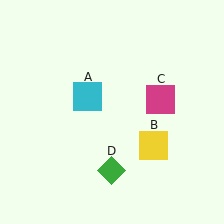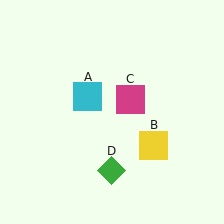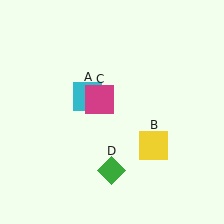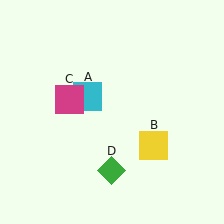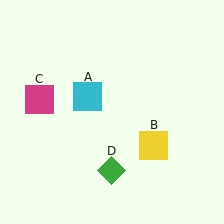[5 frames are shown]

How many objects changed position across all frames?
1 object changed position: magenta square (object C).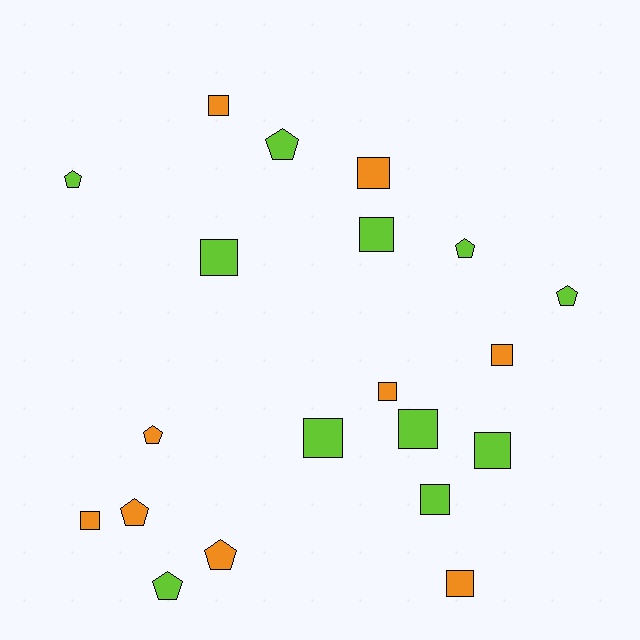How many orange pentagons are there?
There are 3 orange pentagons.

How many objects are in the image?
There are 20 objects.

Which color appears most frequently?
Lime, with 11 objects.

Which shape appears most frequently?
Square, with 12 objects.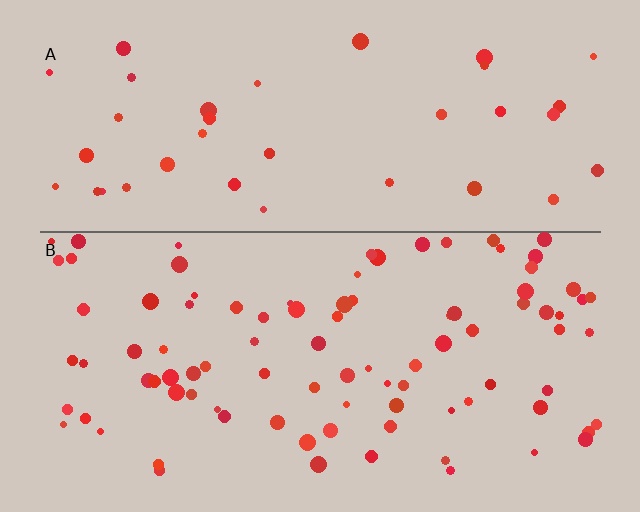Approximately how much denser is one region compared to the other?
Approximately 2.4× — region B over region A.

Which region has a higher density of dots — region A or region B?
B (the bottom).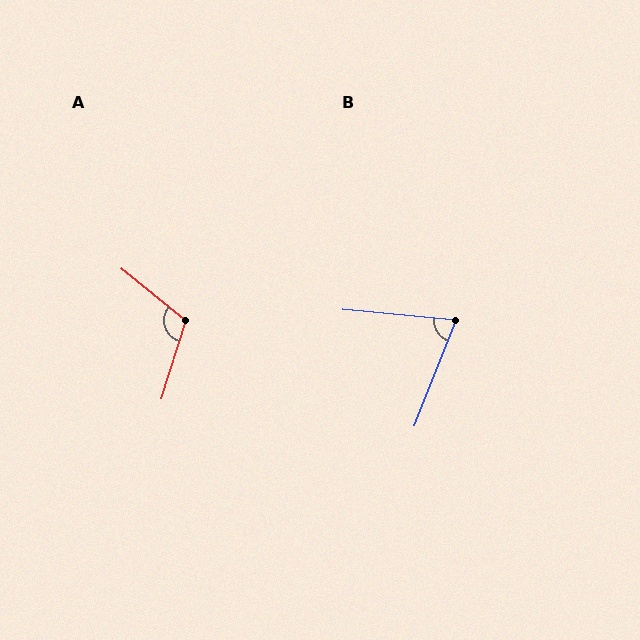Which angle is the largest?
A, at approximately 112 degrees.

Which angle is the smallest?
B, at approximately 74 degrees.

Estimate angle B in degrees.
Approximately 74 degrees.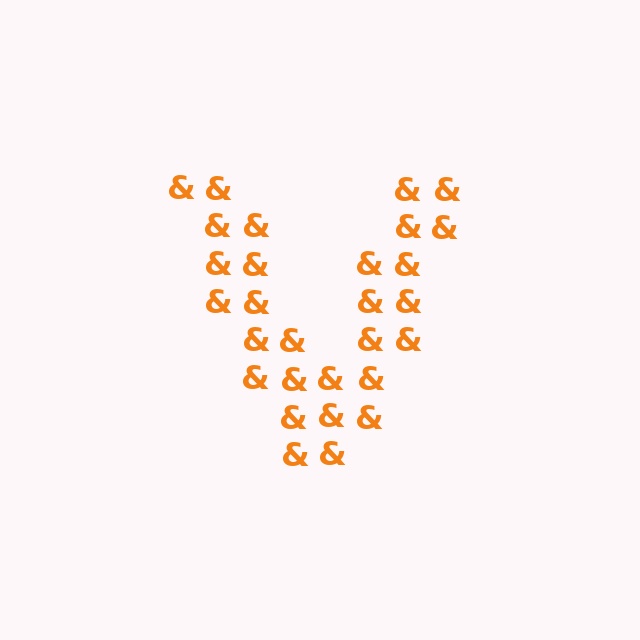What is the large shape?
The large shape is the letter V.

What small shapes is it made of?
It is made of small ampersands.